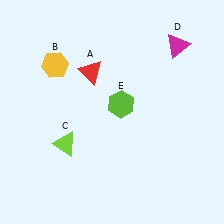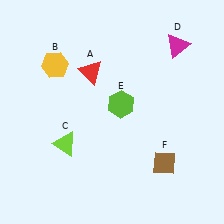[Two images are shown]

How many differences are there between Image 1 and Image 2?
There is 1 difference between the two images.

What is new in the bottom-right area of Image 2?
A brown diamond (F) was added in the bottom-right area of Image 2.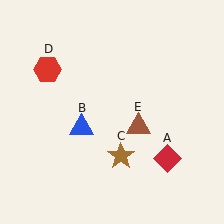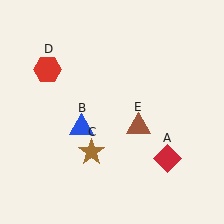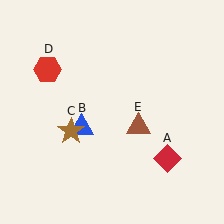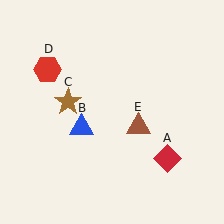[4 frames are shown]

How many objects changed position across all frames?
1 object changed position: brown star (object C).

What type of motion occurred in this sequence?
The brown star (object C) rotated clockwise around the center of the scene.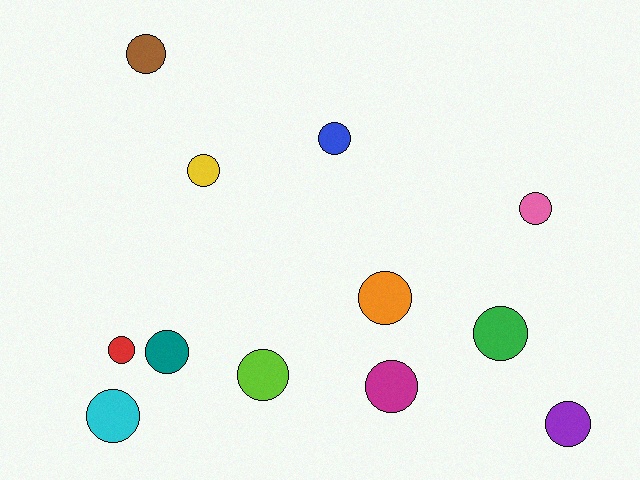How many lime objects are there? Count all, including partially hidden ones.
There is 1 lime object.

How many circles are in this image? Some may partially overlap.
There are 12 circles.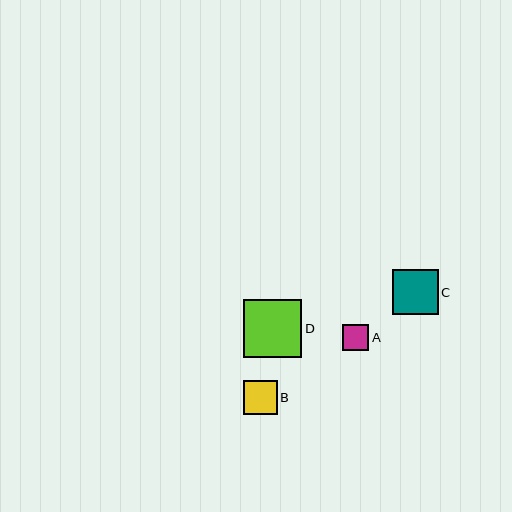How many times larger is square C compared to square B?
Square C is approximately 1.4 times the size of square B.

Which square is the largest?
Square D is the largest with a size of approximately 58 pixels.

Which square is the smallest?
Square A is the smallest with a size of approximately 26 pixels.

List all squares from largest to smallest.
From largest to smallest: D, C, B, A.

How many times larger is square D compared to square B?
Square D is approximately 1.7 times the size of square B.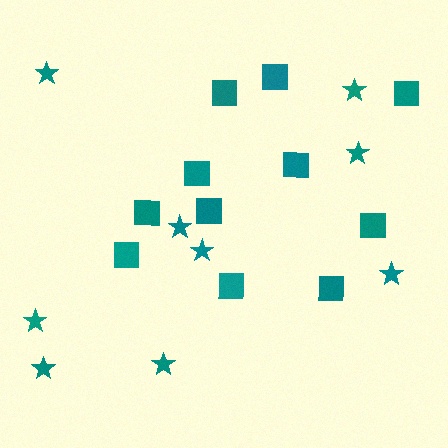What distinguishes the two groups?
There are 2 groups: one group of stars (9) and one group of squares (11).